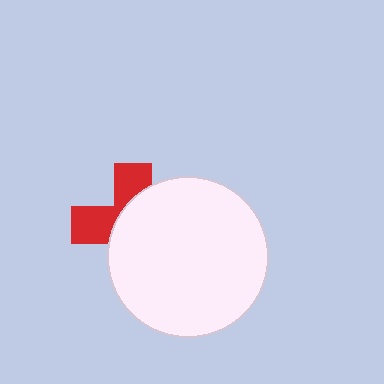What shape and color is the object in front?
The object in front is a white circle.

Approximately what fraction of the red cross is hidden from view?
Roughly 63% of the red cross is hidden behind the white circle.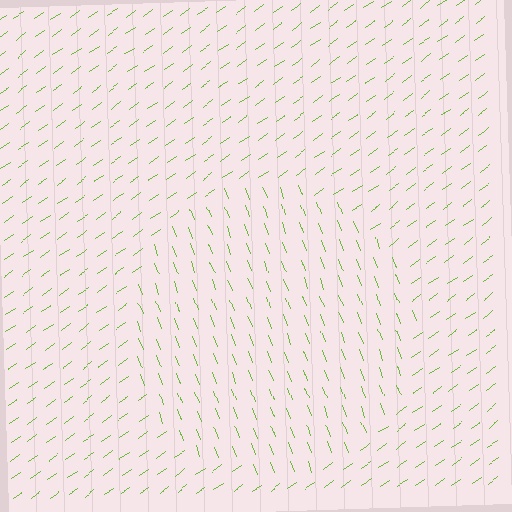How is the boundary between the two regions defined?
The boundary is defined purely by a change in line orientation (approximately 76 degrees difference). All lines are the same color and thickness.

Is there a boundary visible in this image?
Yes, there is a texture boundary formed by a change in line orientation.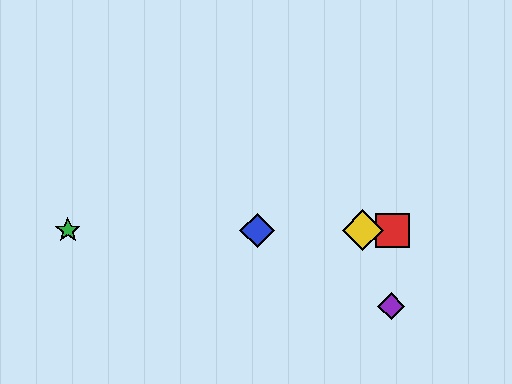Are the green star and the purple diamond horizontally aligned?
No, the green star is at y≈230 and the purple diamond is at y≈306.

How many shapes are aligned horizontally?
4 shapes (the red square, the blue diamond, the green star, the yellow diamond) are aligned horizontally.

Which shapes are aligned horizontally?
The red square, the blue diamond, the green star, the yellow diamond are aligned horizontally.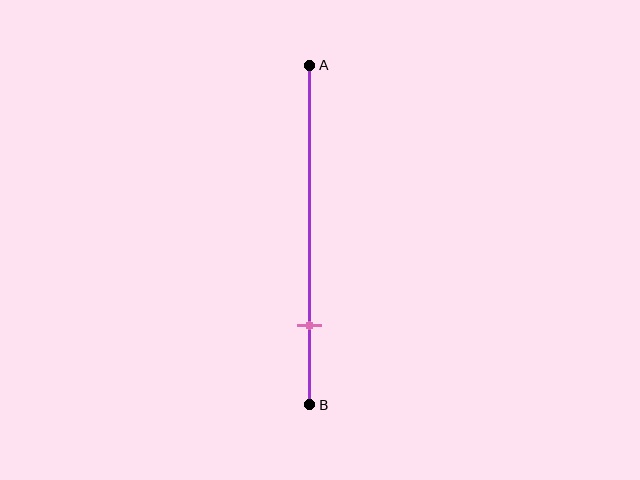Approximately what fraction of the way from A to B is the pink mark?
The pink mark is approximately 75% of the way from A to B.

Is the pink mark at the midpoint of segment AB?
No, the mark is at about 75% from A, not at the 50% midpoint.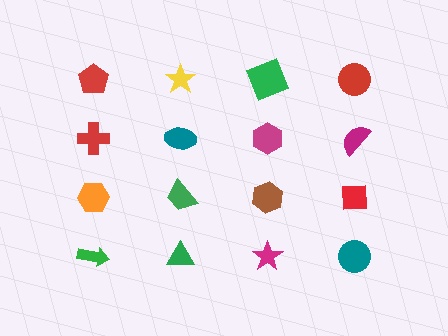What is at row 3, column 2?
A green trapezoid.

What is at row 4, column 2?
A green triangle.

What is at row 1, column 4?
A red circle.